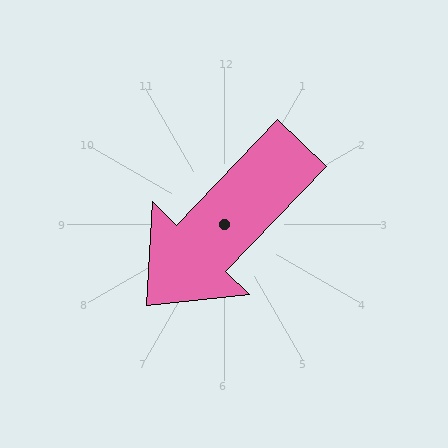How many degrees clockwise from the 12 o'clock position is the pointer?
Approximately 224 degrees.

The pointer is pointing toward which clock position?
Roughly 7 o'clock.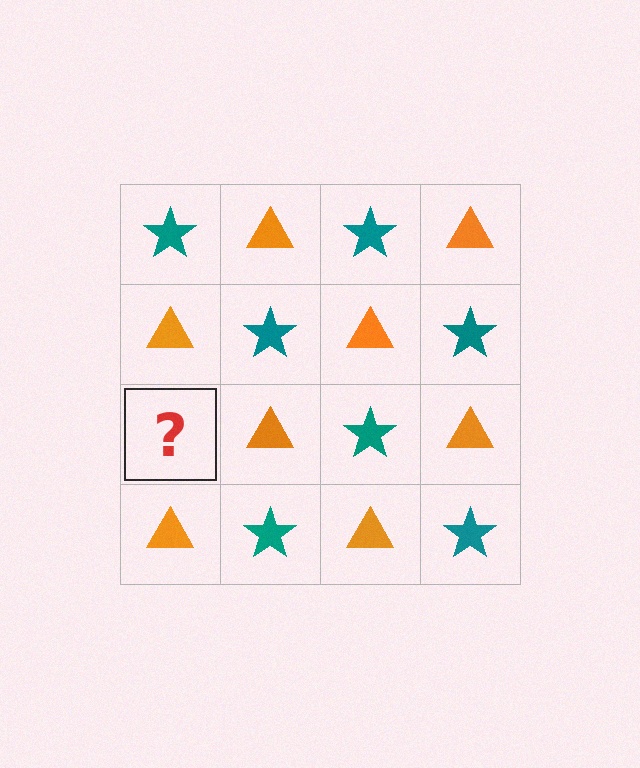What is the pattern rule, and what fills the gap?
The rule is that it alternates teal star and orange triangle in a checkerboard pattern. The gap should be filled with a teal star.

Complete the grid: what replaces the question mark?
The question mark should be replaced with a teal star.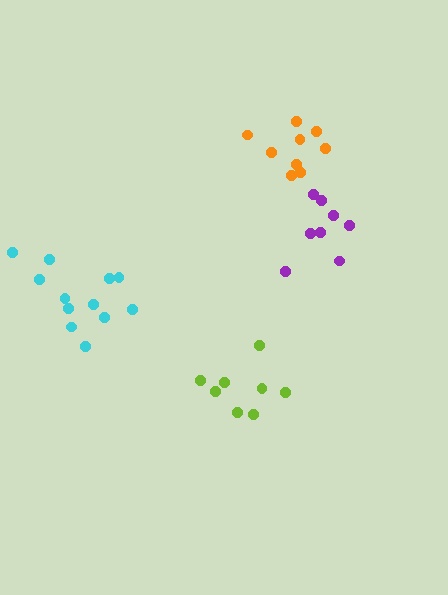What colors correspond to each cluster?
The clusters are colored: orange, purple, lime, cyan.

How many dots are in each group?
Group 1: 9 dots, Group 2: 8 dots, Group 3: 8 dots, Group 4: 12 dots (37 total).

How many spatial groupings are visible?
There are 4 spatial groupings.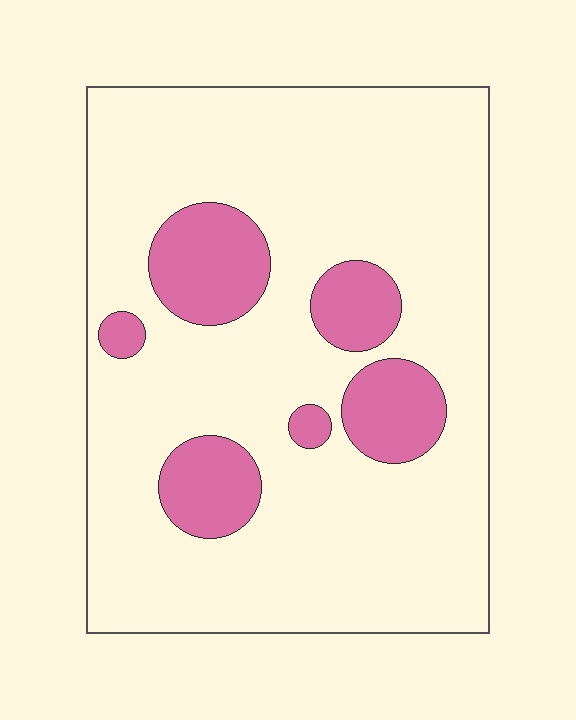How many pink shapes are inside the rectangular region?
6.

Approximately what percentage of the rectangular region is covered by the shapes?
Approximately 20%.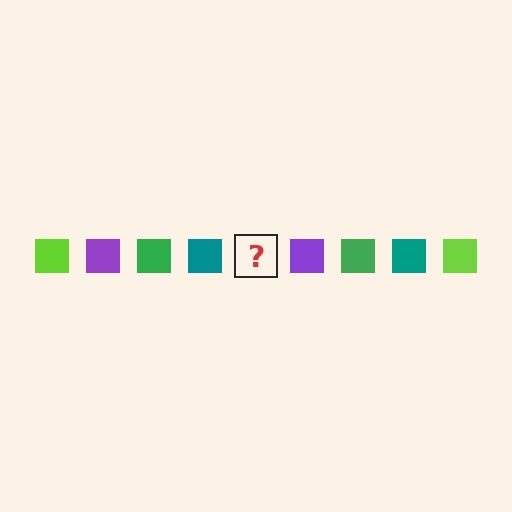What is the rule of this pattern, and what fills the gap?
The rule is that the pattern cycles through lime, purple, green, teal squares. The gap should be filled with a lime square.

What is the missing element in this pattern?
The missing element is a lime square.